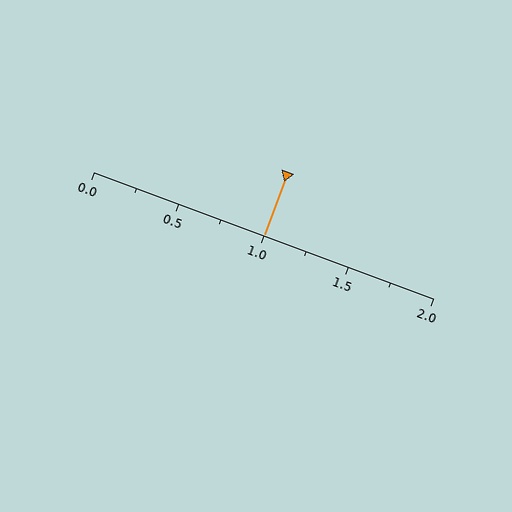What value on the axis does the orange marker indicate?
The marker indicates approximately 1.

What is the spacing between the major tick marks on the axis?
The major ticks are spaced 0.5 apart.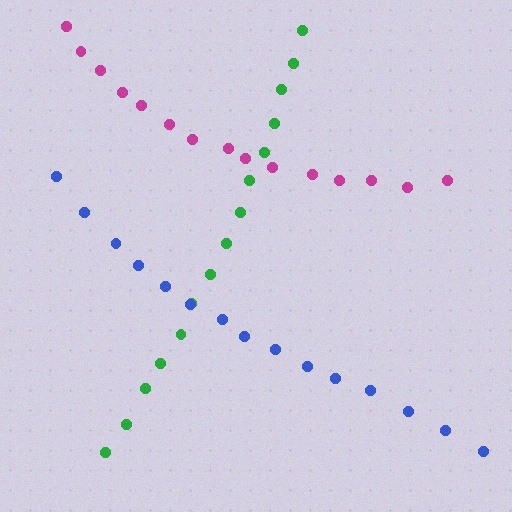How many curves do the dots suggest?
There are 3 distinct paths.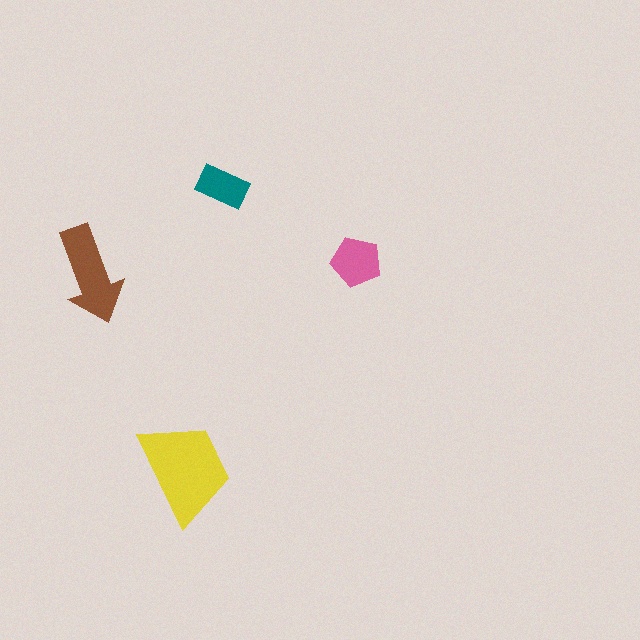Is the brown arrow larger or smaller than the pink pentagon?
Larger.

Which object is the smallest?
The teal rectangle.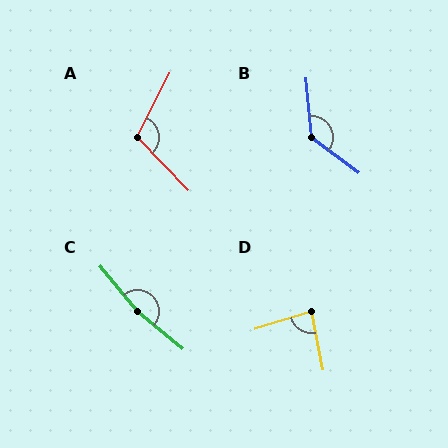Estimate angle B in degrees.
Approximately 132 degrees.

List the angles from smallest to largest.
D (84°), A (109°), B (132°), C (168°).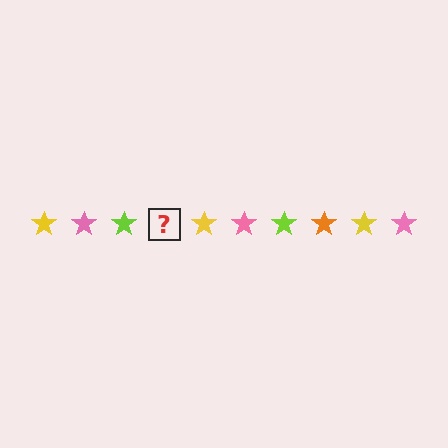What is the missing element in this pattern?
The missing element is an orange star.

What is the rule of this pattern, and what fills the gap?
The rule is that the pattern cycles through yellow, pink, lime, orange stars. The gap should be filled with an orange star.